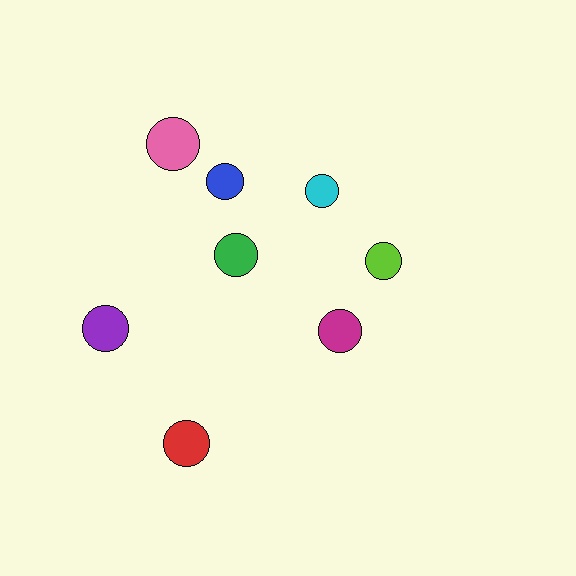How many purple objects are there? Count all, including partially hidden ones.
There is 1 purple object.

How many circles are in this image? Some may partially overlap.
There are 8 circles.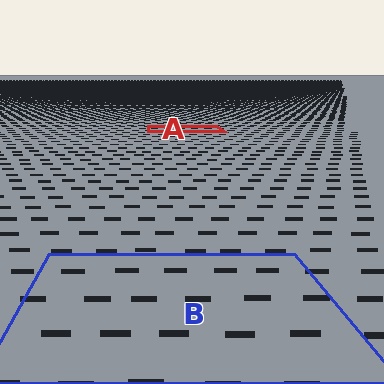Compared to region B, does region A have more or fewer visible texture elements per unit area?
Region A has more texture elements per unit area — they are packed more densely because it is farther away.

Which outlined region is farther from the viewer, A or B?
Region A is farther from the viewer — the texture elements inside it appear smaller and more densely packed.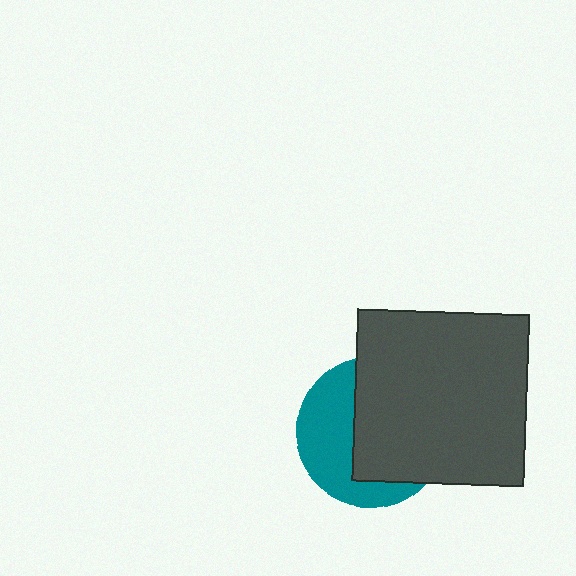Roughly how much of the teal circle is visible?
A small part of it is visible (roughly 42%).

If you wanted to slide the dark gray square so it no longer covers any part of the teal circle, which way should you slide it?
Slide it right — that is the most direct way to separate the two shapes.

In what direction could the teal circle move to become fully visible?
The teal circle could move left. That would shift it out from behind the dark gray square entirely.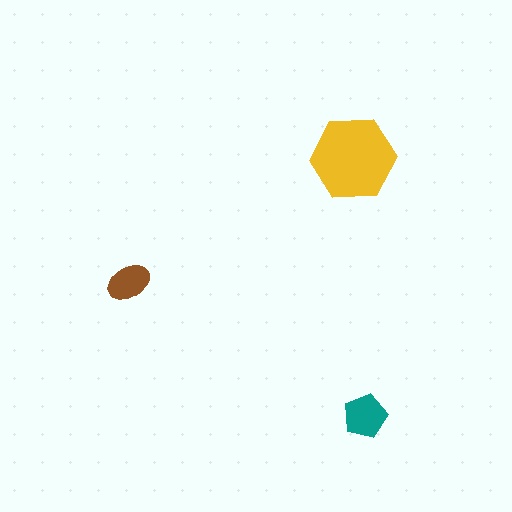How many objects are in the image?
There are 3 objects in the image.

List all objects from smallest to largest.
The brown ellipse, the teal pentagon, the yellow hexagon.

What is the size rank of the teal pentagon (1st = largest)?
2nd.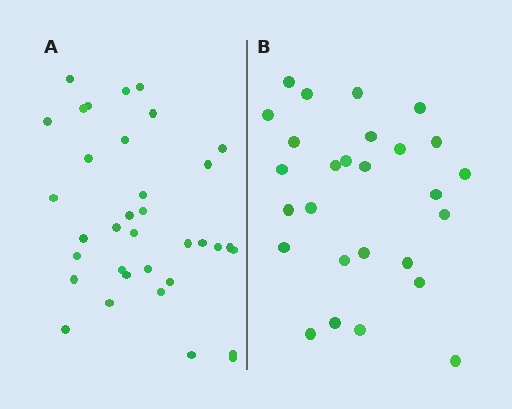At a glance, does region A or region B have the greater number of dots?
Region A (the left region) has more dots.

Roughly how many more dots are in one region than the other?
Region A has roughly 8 or so more dots than region B.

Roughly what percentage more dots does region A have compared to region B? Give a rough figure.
About 30% more.